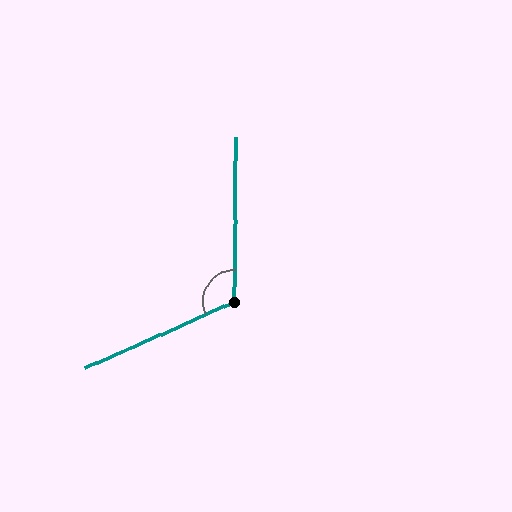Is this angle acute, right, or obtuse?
It is obtuse.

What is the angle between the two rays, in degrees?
Approximately 115 degrees.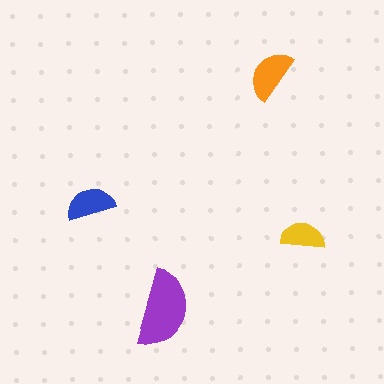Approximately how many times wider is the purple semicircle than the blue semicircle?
About 1.5 times wider.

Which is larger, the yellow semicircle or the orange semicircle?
The orange one.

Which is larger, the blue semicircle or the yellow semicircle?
The blue one.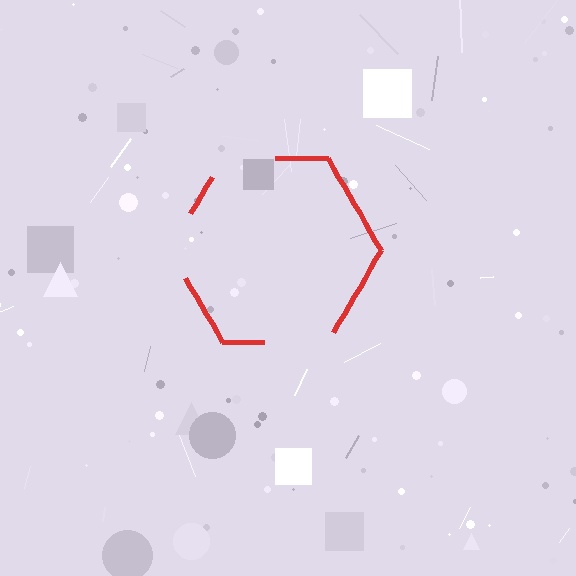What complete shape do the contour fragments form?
The contour fragments form a hexagon.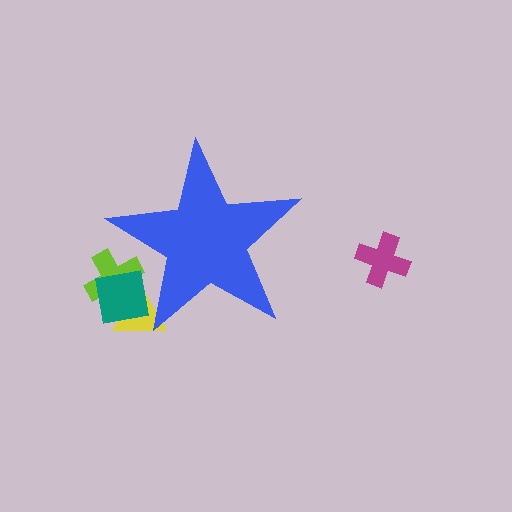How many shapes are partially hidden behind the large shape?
3 shapes are partially hidden.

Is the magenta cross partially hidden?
No, the magenta cross is fully visible.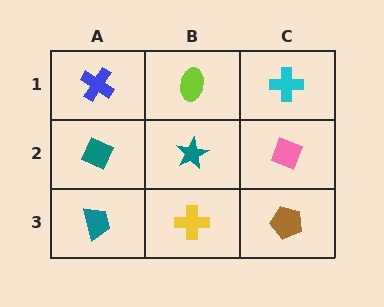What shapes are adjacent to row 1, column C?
A pink diamond (row 2, column C), a lime ellipse (row 1, column B).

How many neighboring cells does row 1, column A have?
2.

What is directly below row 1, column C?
A pink diamond.